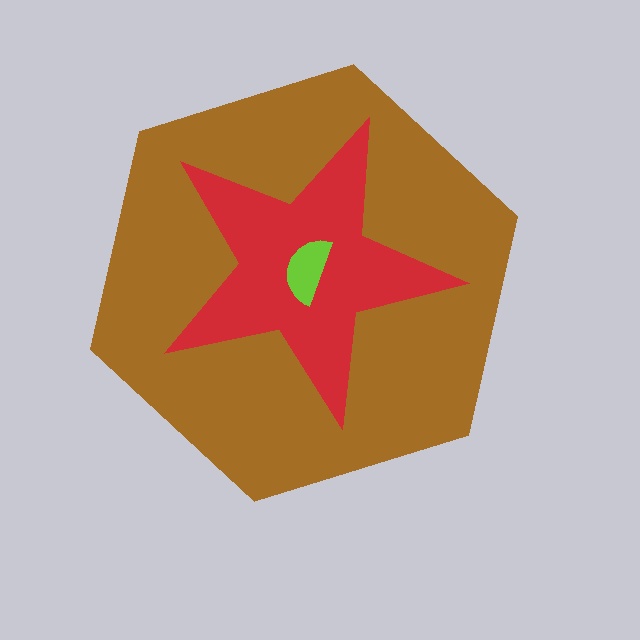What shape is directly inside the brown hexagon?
The red star.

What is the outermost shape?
The brown hexagon.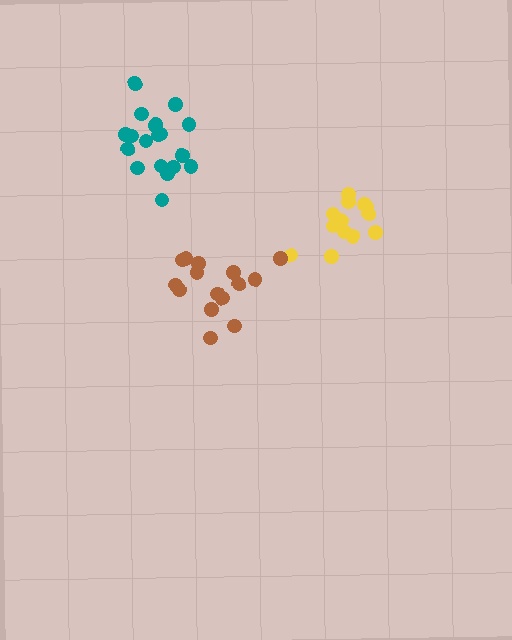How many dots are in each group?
Group 1: 13 dots, Group 2: 15 dots, Group 3: 18 dots (46 total).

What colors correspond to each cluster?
The clusters are colored: yellow, brown, teal.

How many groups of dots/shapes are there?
There are 3 groups.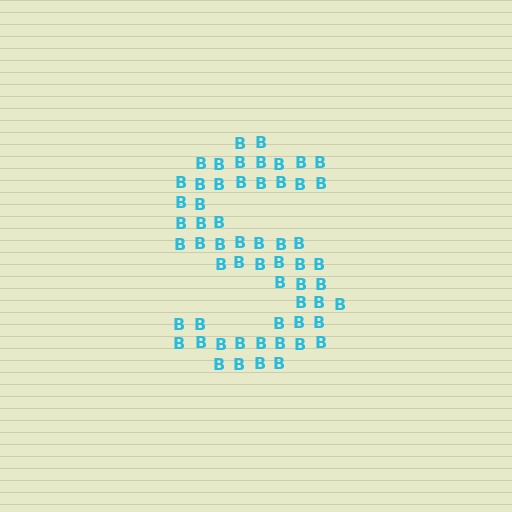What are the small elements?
The small elements are letter B's.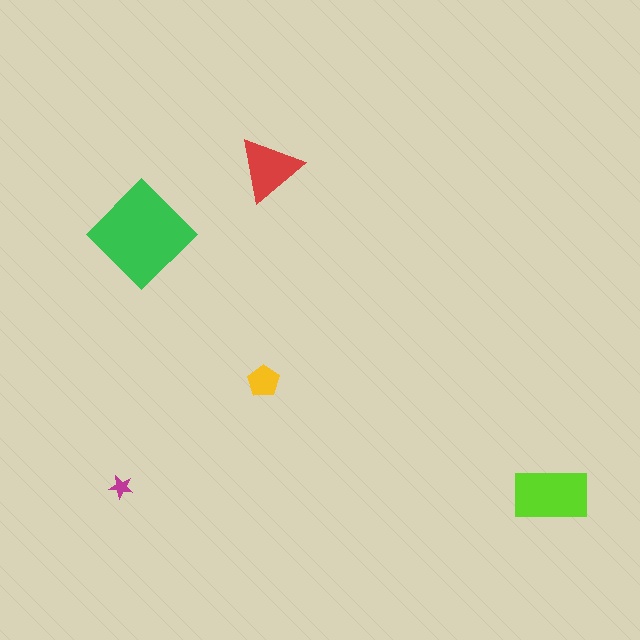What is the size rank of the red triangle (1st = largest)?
3rd.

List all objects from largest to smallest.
The green diamond, the lime rectangle, the red triangle, the yellow pentagon, the magenta star.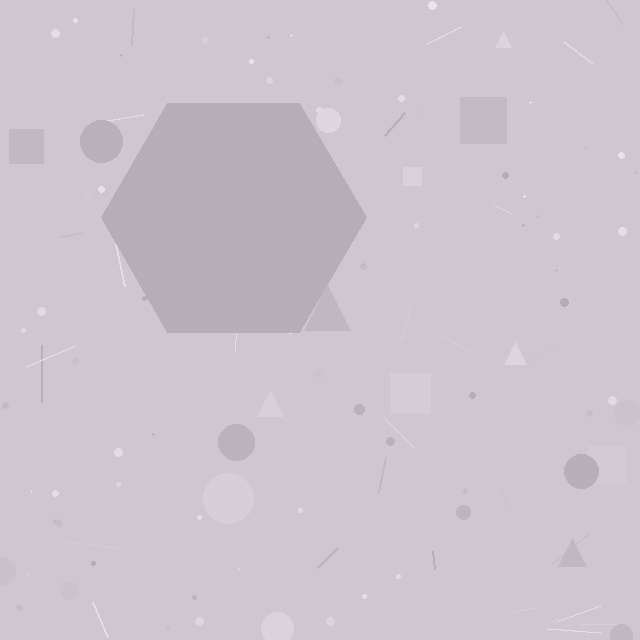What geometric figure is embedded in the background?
A hexagon is embedded in the background.